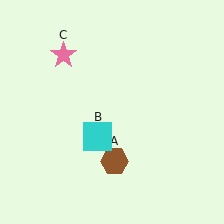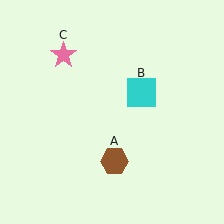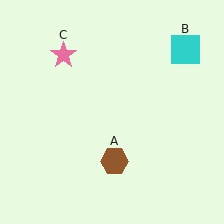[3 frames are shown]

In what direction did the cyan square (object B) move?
The cyan square (object B) moved up and to the right.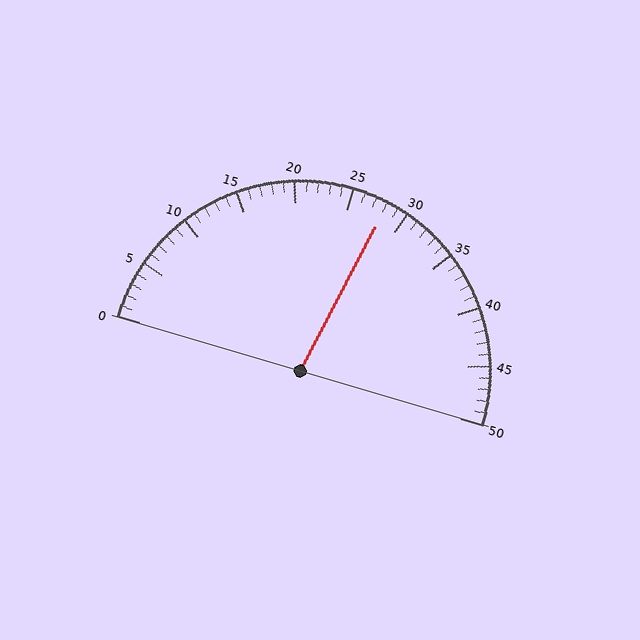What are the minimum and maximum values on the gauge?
The gauge ranges from 0 to 50.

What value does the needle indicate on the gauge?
The needle indicates approximately 28.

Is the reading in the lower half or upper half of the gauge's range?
The reading is in the upper half of the range (0 to 50).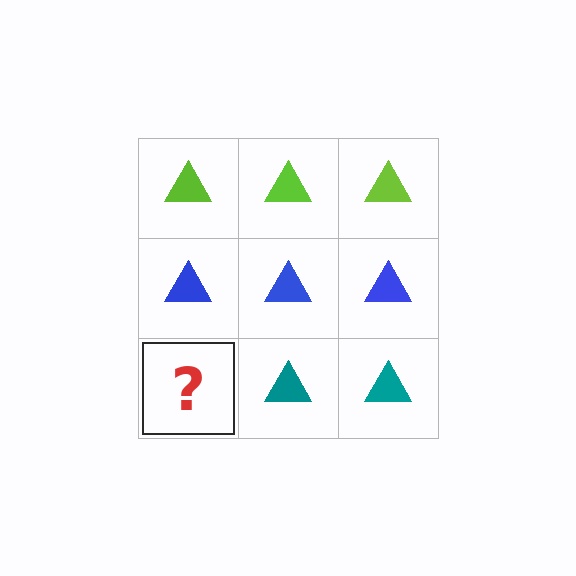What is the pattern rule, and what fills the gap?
The rule is that each row has a consistent color. The gap should be filled with a teal triangle.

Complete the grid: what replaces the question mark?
The question mark should be replaced with a teal triangle.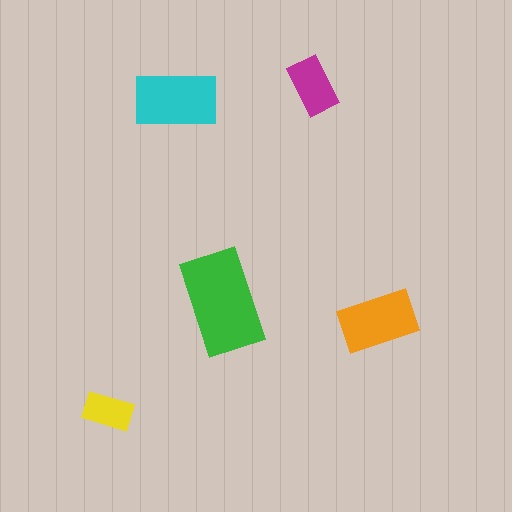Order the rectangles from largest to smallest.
the green one, the cyan one, the orange one, the magenta one, the yellow one.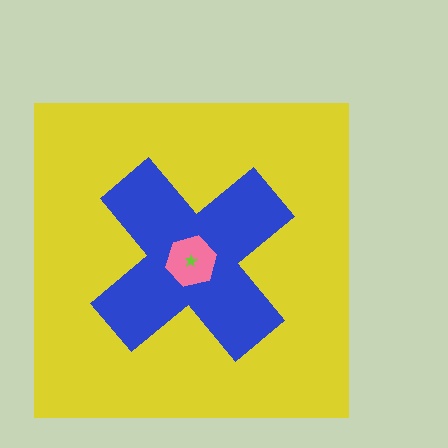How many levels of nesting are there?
4.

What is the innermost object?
The lime star.